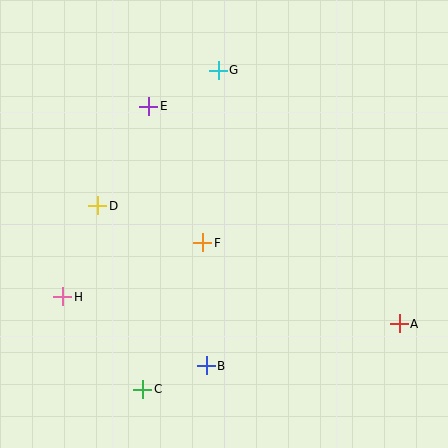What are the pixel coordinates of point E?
Point E is at (149, 106).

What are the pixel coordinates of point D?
Point D is at (98, 206).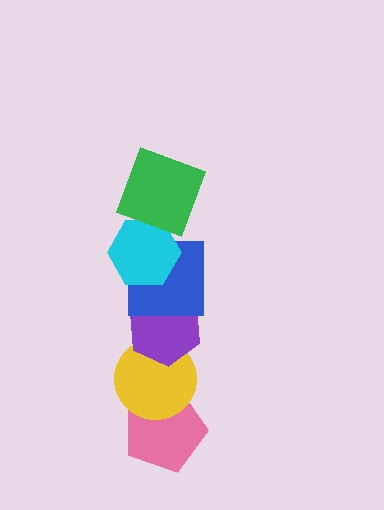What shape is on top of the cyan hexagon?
The green square is on top of the cyan hexagon.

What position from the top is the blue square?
The blue square is 3rd from the top.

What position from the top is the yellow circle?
The yellow circle is 5th from the top.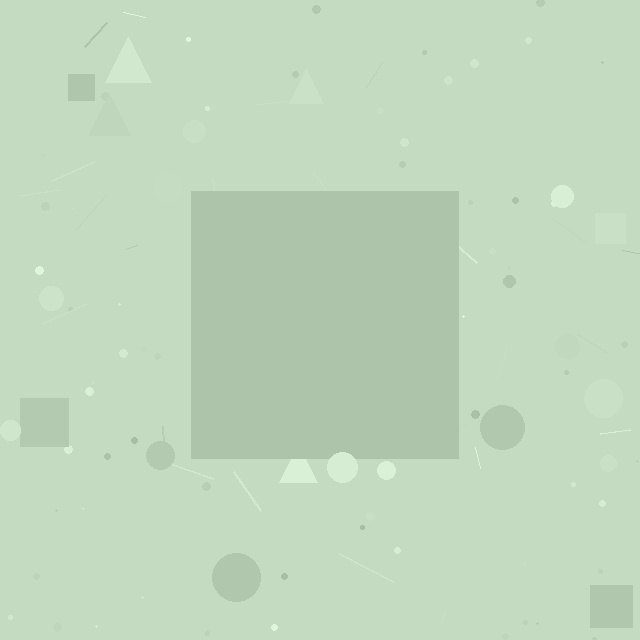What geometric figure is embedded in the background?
A square is embedded in the background.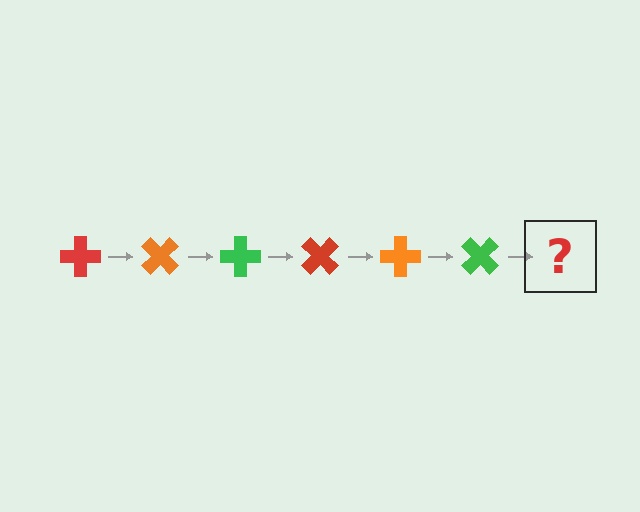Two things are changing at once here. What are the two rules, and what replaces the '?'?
The two rules are that it rotates 45 degrees each step and the color cycles through red, orange, and green. The '?' should be a red cross, rotated 270 degrees from the start.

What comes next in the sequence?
The next element should be a red cross, rotated 270 degrees from the start.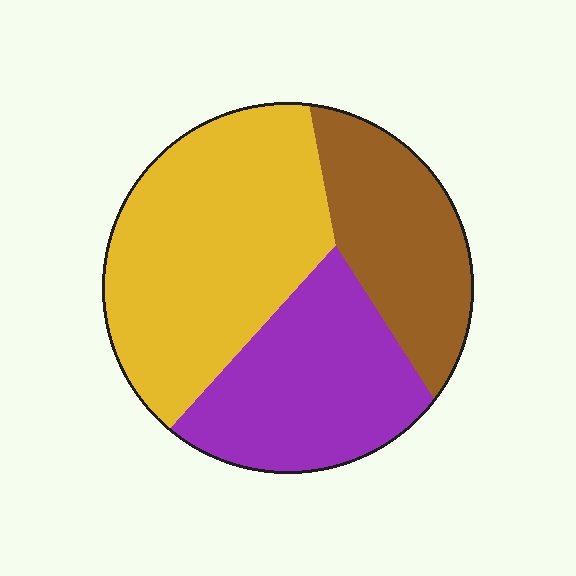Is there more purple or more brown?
Purple.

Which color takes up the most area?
Yellow, at roughly 45%.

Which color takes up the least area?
Brown, at roughly 25%.